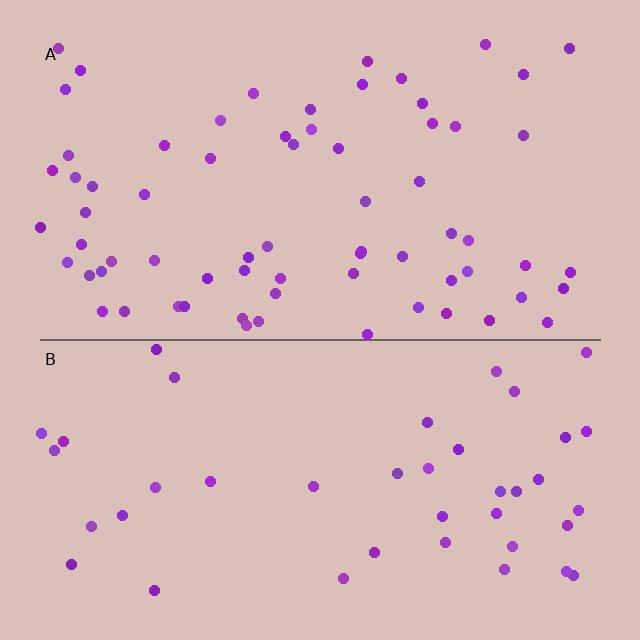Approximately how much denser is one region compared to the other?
Approximately 1.7× — region A over region B.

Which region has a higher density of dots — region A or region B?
A (the top).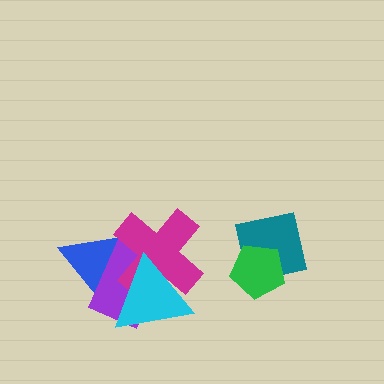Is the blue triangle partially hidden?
Yes, it is partially covered by another shape.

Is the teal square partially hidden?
Yes, it is partially covered by another shape.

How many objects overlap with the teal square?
1 object overlaps with the teal square.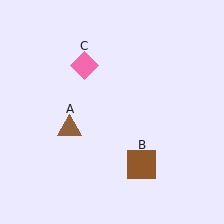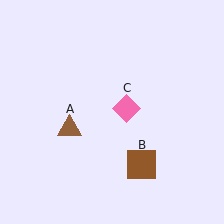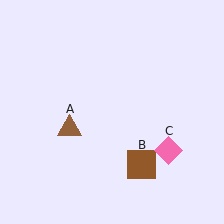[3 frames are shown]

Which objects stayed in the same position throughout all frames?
Brown triangle (object A) and brown square (object B) remained stationary.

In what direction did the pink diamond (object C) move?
The pink diamond (object C) moved down and to the right.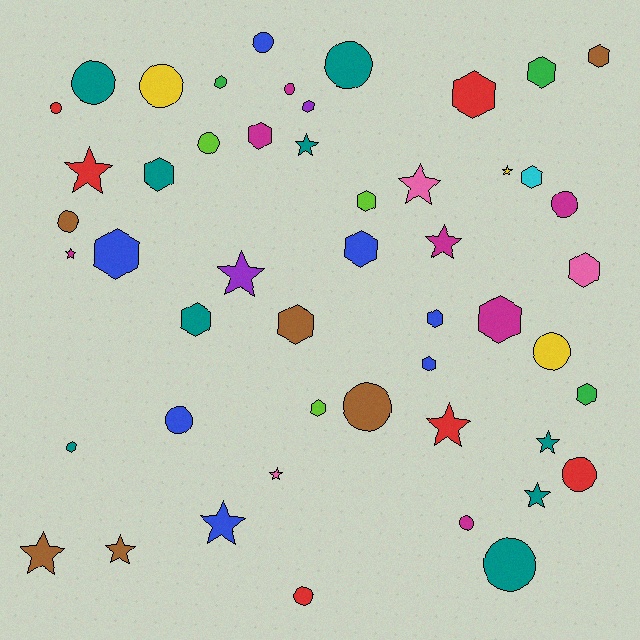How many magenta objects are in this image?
There are 7 magenta objects.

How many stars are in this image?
There are 14 stars.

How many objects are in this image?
There are 50 objects.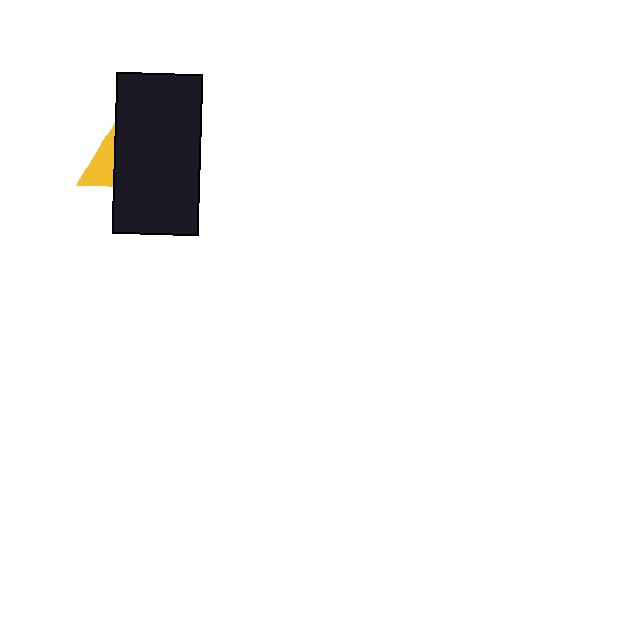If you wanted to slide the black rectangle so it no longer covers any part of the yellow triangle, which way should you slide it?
Slide it right — that is the most direct way to separate the two shapes.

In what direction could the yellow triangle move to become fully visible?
The yellow triangle could move left. That would shift it out from behind the black rectangle entirely.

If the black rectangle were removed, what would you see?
You would see the complete yellow triangle.